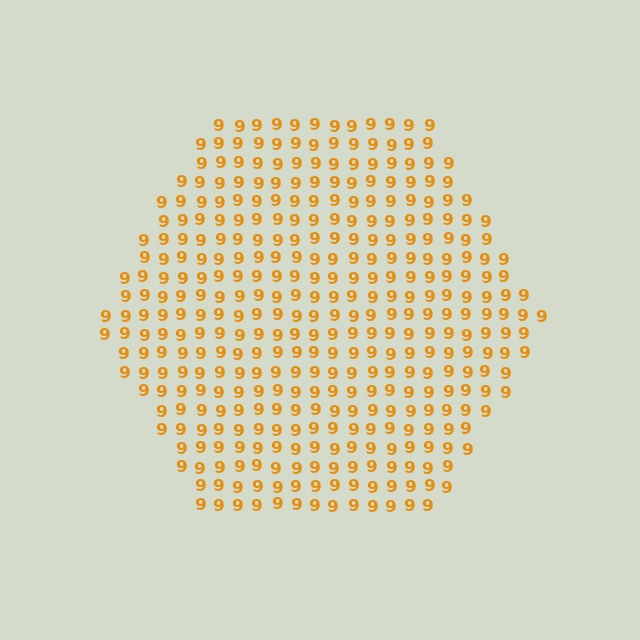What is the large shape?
The large shape is a hexagon.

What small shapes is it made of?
It is made of small digit 9's.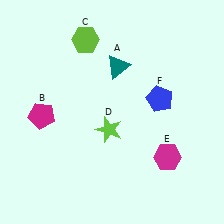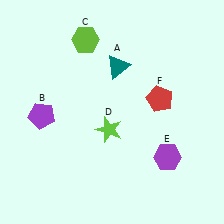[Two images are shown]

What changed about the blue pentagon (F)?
In Image 1, F is blue. In Image 2, it changed to red.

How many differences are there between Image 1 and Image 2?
There are 3 differences between the two images.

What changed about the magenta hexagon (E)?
In Image 1, E is magenta. In Image 2, it changed to purple.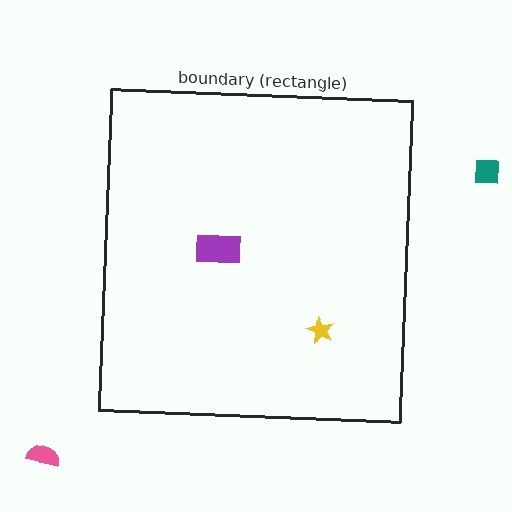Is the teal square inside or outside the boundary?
Outside.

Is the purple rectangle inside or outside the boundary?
Inside.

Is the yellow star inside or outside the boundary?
Inside.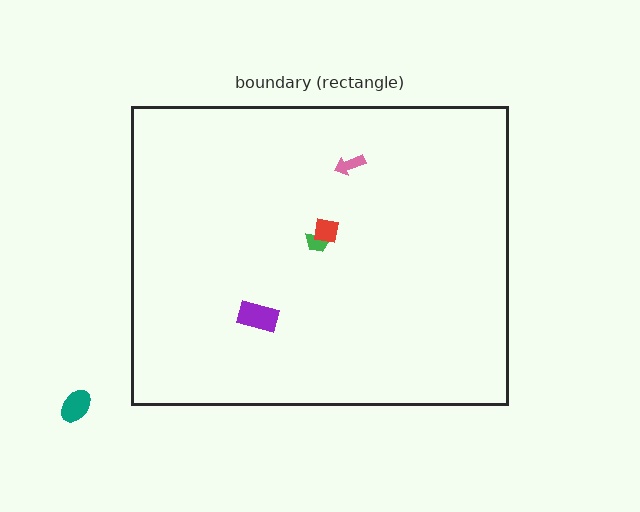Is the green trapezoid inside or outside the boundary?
Inside.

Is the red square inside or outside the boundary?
Inside.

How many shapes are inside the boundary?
4 inside, 1 outside.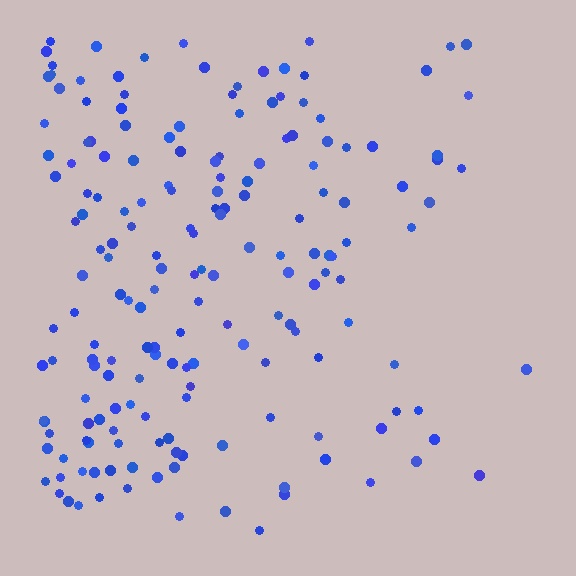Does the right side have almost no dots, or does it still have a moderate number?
Still a moderate number, just noticeably fewer than the left.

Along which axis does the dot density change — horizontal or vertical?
Horizontal.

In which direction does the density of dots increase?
From right to left, with the left side densest.